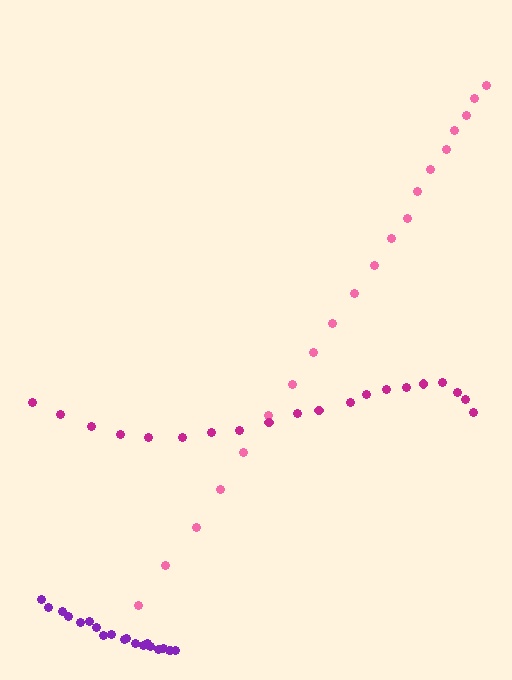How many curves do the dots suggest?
There are 3 distinct paths.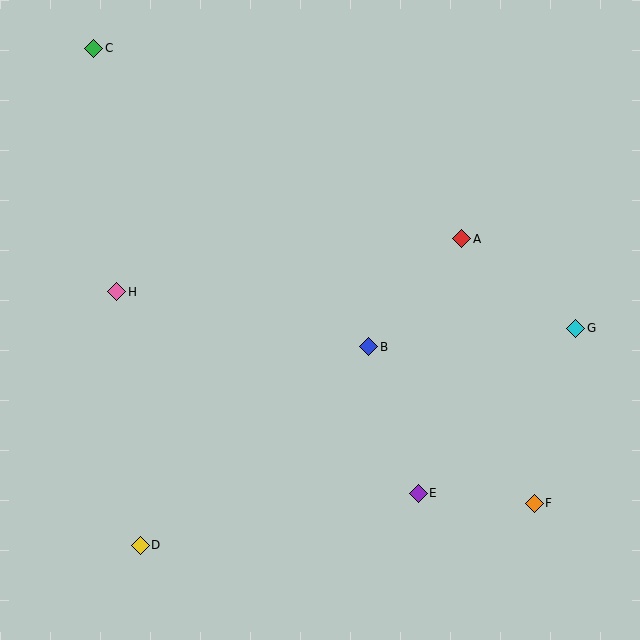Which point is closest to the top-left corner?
Point C is closest to the top-left corner.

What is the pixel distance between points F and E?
The distance between F and E is 117 pixels.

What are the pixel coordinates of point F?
Point F is at (534, 503).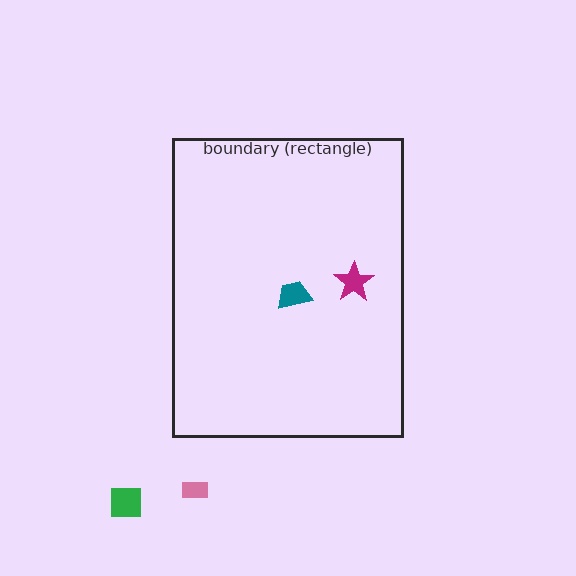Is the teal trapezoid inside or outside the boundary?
Inside.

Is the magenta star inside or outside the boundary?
Inside.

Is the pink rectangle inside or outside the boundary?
Outside.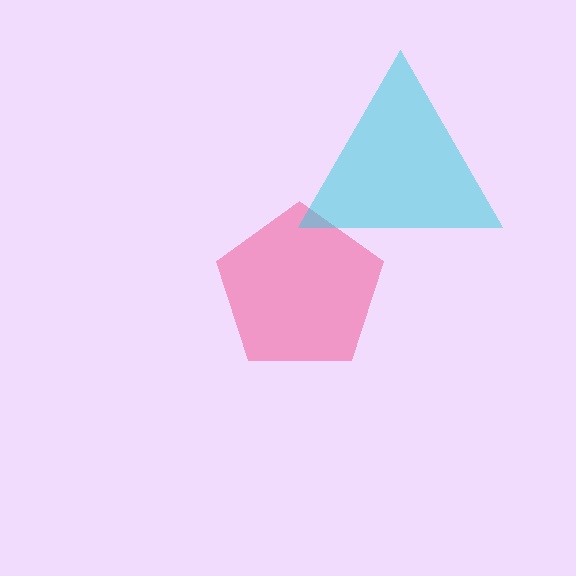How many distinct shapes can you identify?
There are 2 distinct shapes: a pink pentagon, a cyan triangle.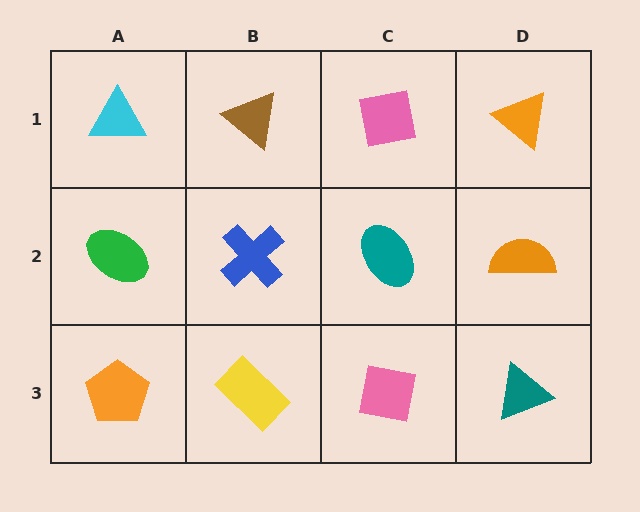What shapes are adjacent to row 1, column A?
A green ellipse (row 2, column A), a brown triangle (row 1, column B).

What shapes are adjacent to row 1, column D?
An orange semicircle (row 2, column D), a pink square (row 1, column C).